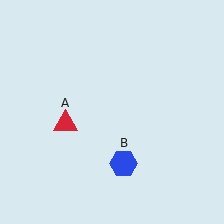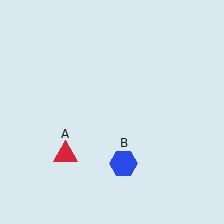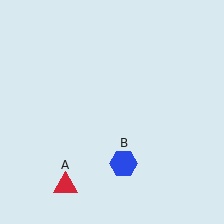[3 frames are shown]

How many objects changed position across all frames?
1 object changed position: red triangle (object A).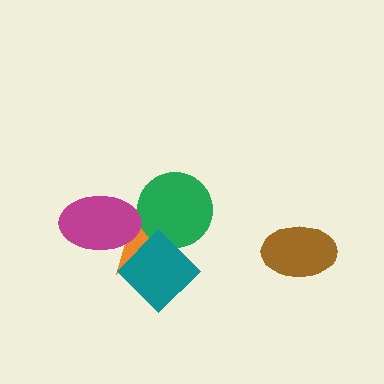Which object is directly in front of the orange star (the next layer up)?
The green circle is directly in front of the orange star.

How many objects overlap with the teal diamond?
2 objects overlap with the teal diamond.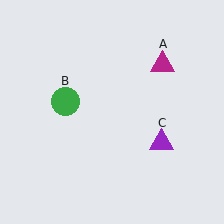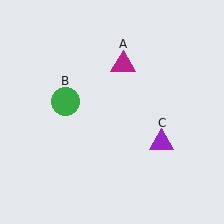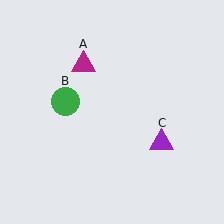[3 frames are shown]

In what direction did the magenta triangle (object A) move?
The magenta triangle (object A) moved left.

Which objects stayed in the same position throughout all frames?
Green circle (object B) and purple triangle (object C) remained stationary.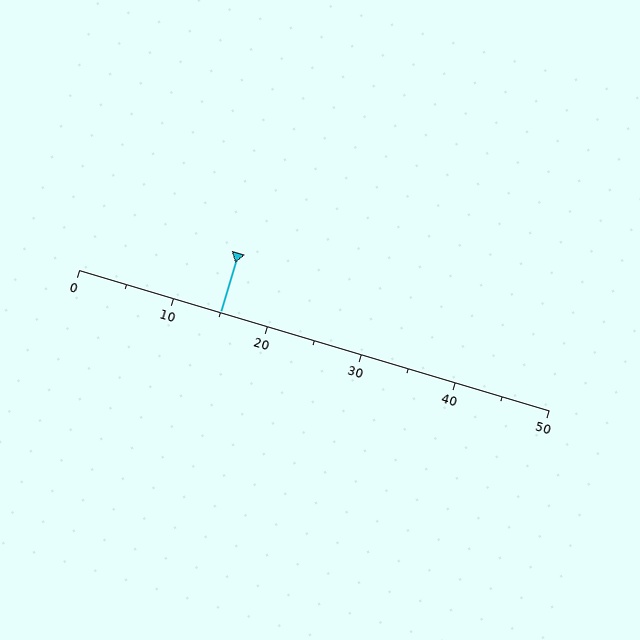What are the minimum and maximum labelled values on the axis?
The axis runs from 0 to 50.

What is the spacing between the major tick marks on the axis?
The major ticks are spaced 10 apart.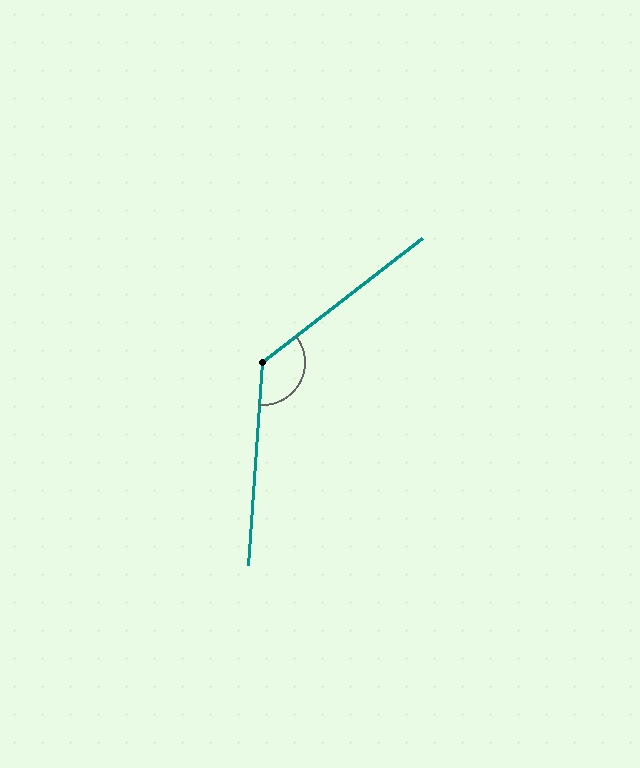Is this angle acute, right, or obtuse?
It is obtuse.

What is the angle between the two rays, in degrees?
Approximately 132 degrees.